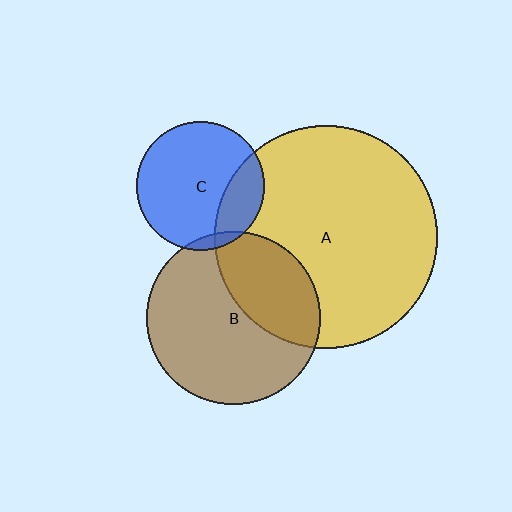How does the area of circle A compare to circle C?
Approximately 3.0 times.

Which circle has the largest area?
Circle A (yellow).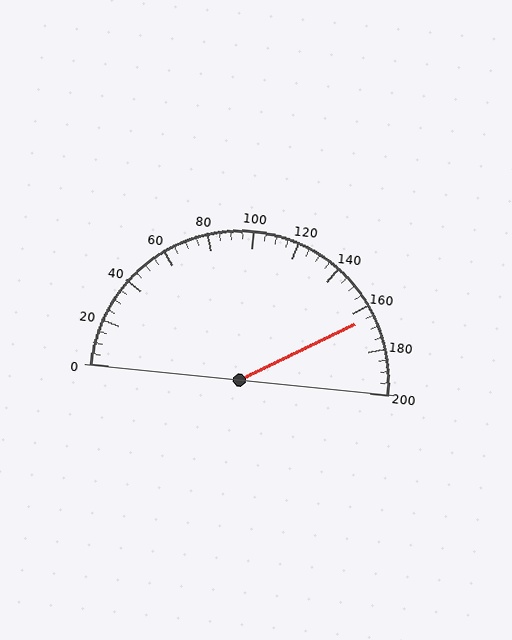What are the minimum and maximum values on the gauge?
The gauge ranges from 0 to 200.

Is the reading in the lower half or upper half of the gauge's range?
The reading is in the upper half of the range (0 to 200).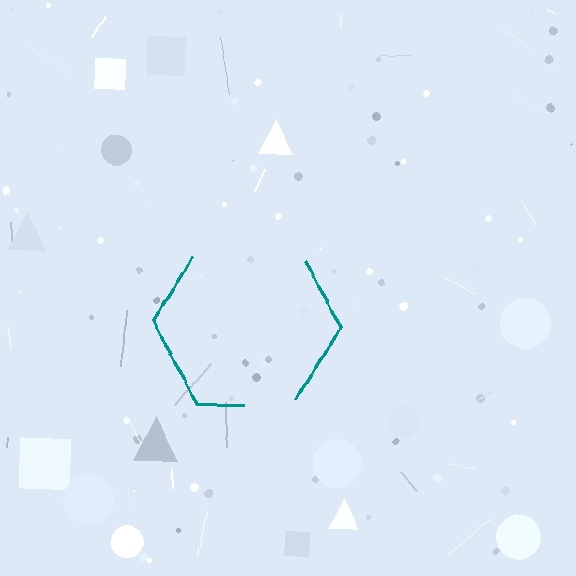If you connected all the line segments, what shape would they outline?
They would outline a hexagon.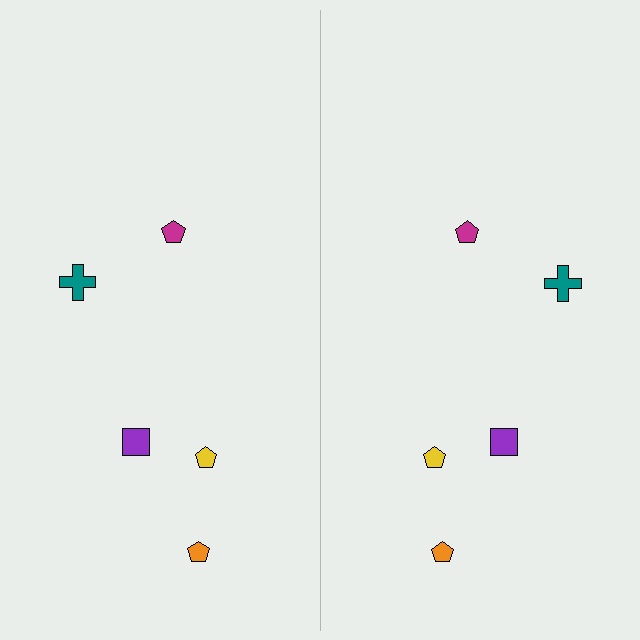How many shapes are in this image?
There are 10 shapes in this image.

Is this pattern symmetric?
Yes, this pattern has bilateral (reflection) symmetry.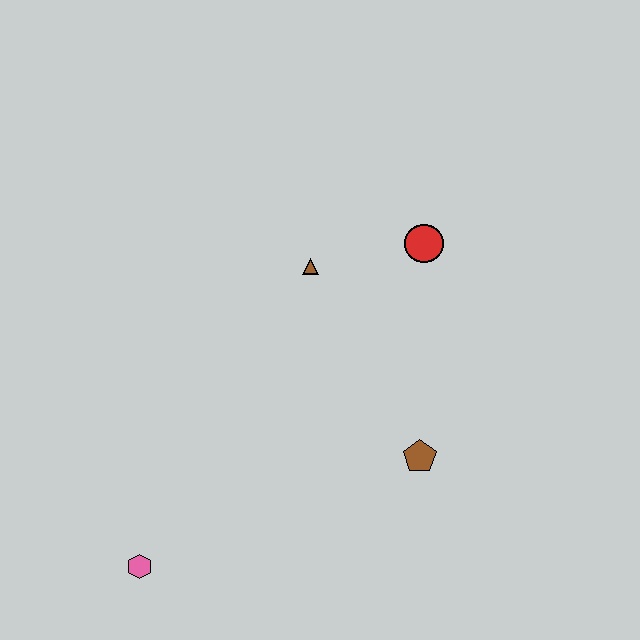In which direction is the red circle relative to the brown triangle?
The red circle is to the right of the brown triangle.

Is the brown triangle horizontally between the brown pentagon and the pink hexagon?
Yes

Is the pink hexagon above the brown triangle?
No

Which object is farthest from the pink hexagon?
The red circle is farthest from the pink hexagon.